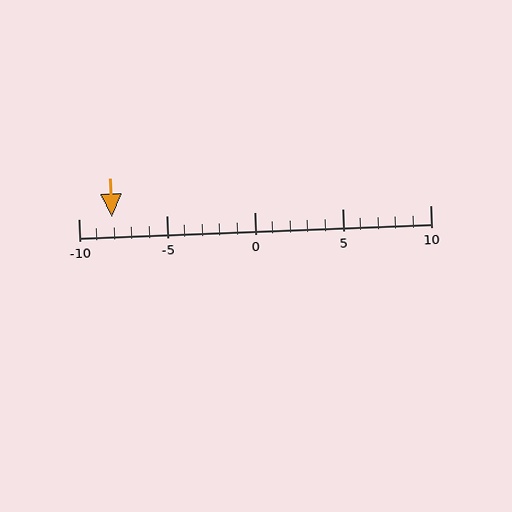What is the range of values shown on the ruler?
The ruler shows values from -10 to 10.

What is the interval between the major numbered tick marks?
The major tick marks are spaced 5 units apart.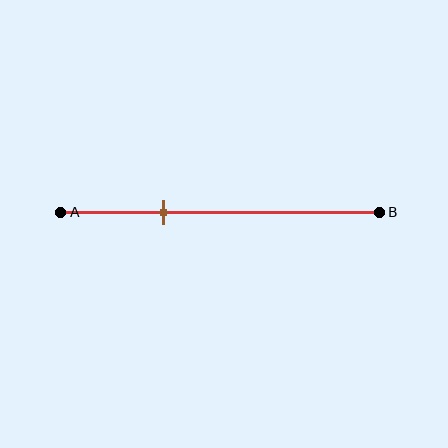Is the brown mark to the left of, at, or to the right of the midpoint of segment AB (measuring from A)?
The brown mark is to the left of the midpoint of segment AB.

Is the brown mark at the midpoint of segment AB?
No, the mark is at about 30% from A, not at the 50% midpoint.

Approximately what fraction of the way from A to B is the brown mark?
The brown mark is approximately 30% of the way from A to B.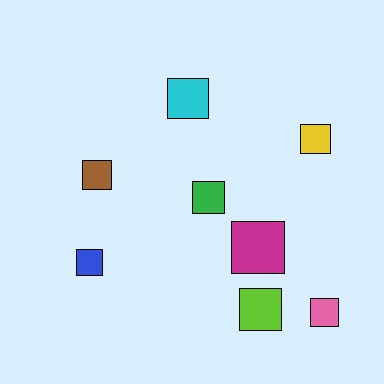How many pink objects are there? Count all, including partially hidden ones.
There is 1 pink object.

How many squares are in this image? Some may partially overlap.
There are 8 squares.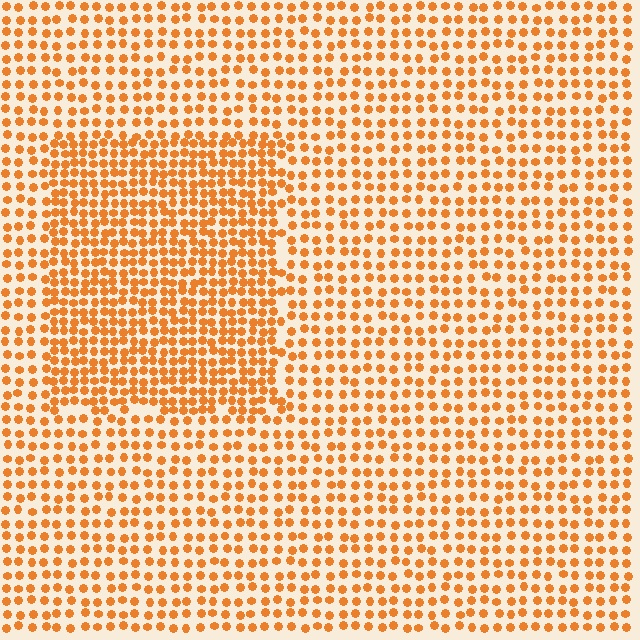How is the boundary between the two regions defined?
The boundary is defined by a change in element density (approximately 1.7x ratio). All elements are the same color, size, and shape.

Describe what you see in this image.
The image contains small orange elements arranged at two different densities. A rectangle-shaped region is visible where the elements are more densely packed than the surrounding area.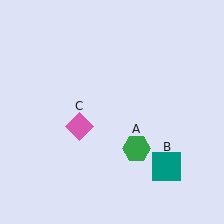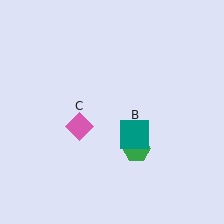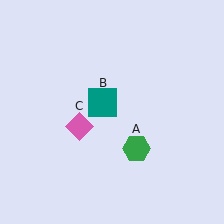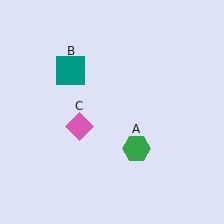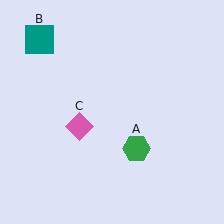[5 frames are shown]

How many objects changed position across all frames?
1 object changed position: teal square (object B).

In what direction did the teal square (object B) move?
The teal square (object B) moved up and to the left.